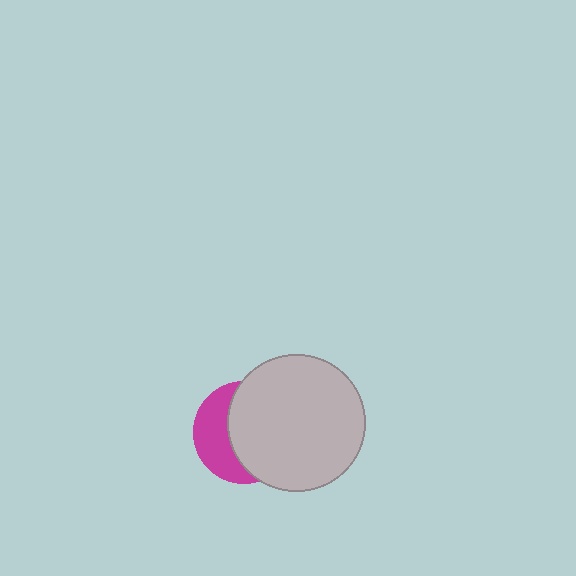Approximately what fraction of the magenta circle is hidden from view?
Roughly 61% of the magenta circle is hidden behind the light gray circle.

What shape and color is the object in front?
The object in front is a light gray circle.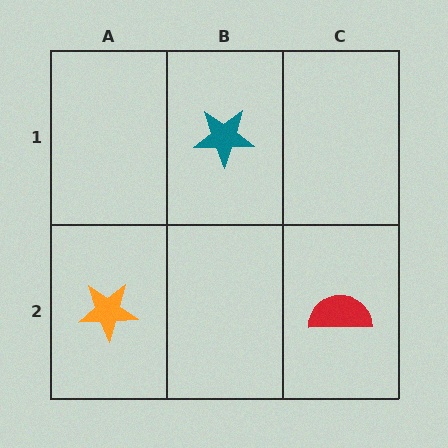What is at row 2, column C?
A red semicircle.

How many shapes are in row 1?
1 shape.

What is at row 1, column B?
A teal star.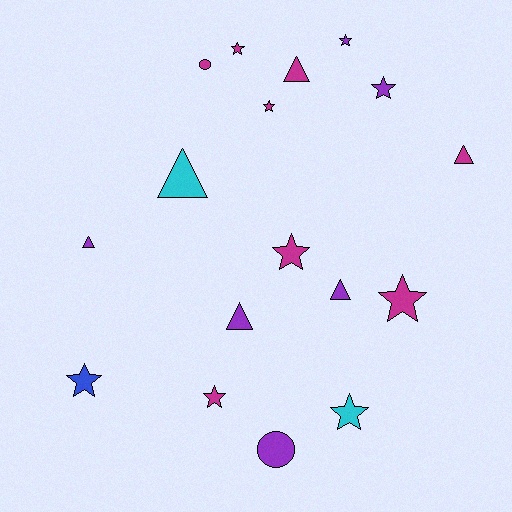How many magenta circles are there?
There is 1 magenta circle.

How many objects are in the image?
There are 17 objects.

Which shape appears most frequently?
Star, with 9 objects.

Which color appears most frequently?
Magenta, with 8 objects.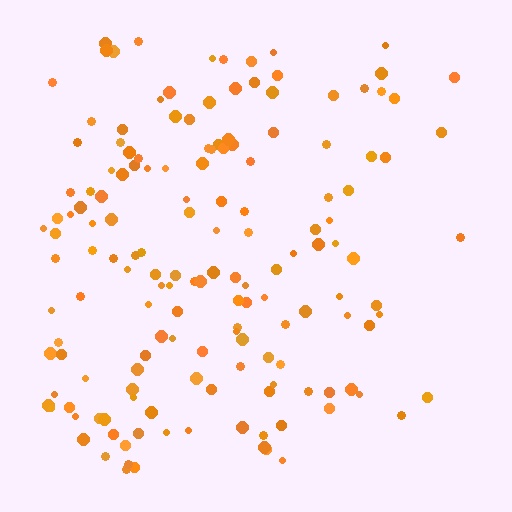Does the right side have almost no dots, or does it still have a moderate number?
Still a moderate number, just noticeably fewer than the left.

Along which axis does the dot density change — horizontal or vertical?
Horizontal.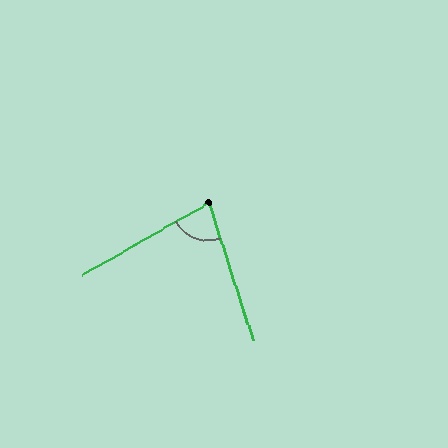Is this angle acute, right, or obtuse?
It is acute.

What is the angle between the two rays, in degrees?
Approximately 78 degrees.